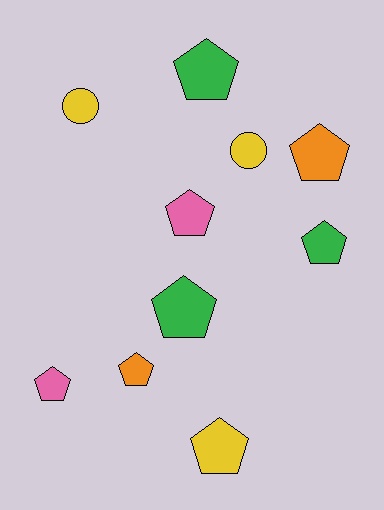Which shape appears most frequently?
Pentagon, with 8 objects.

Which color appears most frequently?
Yellow, with 3 objects.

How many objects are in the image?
There are 10 objects.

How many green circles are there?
There are no green circles.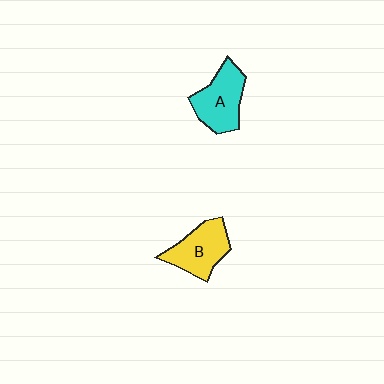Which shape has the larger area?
Shape A (cyan).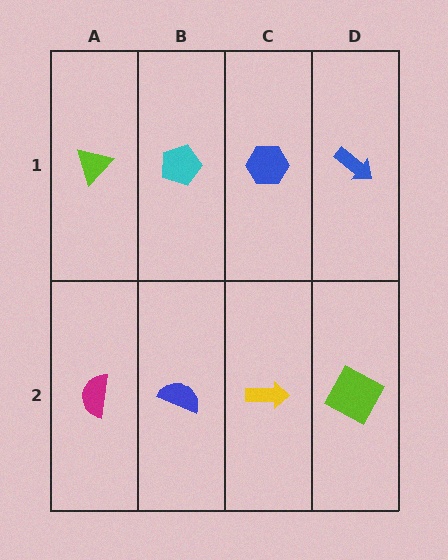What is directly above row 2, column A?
A lime triangle.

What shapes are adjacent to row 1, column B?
A blue semicircle (row 2, column B), a lime triangle (row 1, column A), a blue hexagon (row 1, column C).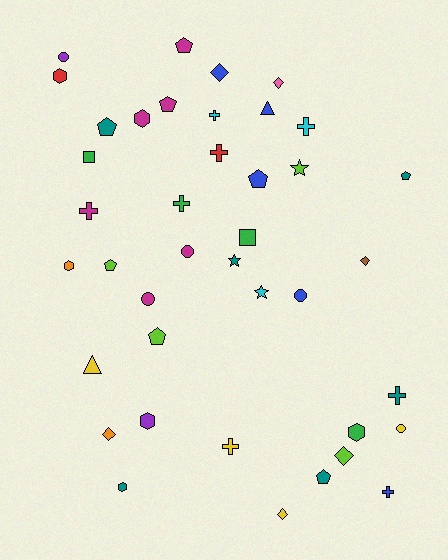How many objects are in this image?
There are 40 objects.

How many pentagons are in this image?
There are 8 pentagons.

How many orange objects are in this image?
There are 2 orange objects.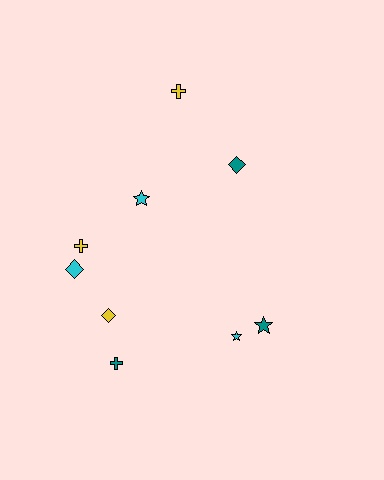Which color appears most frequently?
Teal, with 3 objects.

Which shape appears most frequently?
Star, with 3 objects.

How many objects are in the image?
There are 9 objects.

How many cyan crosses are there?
There are no cyan crosses.